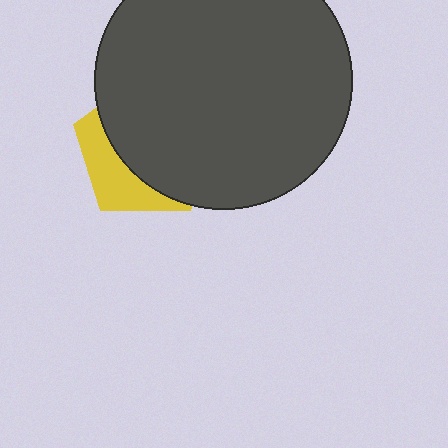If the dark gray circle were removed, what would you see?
You would see the complete yellow pentagon.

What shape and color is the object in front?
The object in front is a dark gray circle.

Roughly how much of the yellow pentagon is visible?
A small part of it is visible (roughly 32%).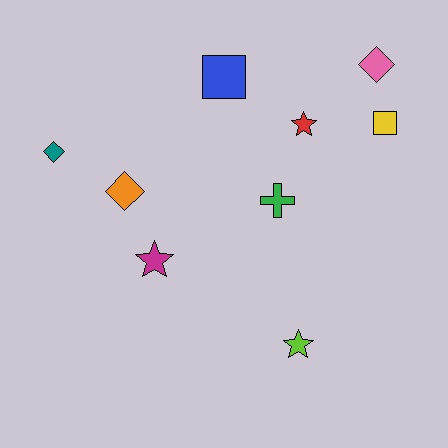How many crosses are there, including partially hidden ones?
There is 1 cross.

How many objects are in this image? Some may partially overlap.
There are 9 objects.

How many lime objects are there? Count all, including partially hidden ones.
There is 1 lime object.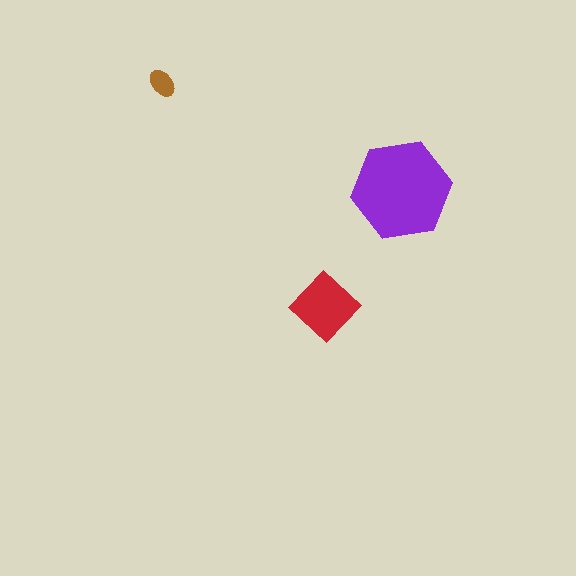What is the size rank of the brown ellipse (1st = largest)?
3rd.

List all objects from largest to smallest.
The purple hexagon, the red diamond, the brown ellipse.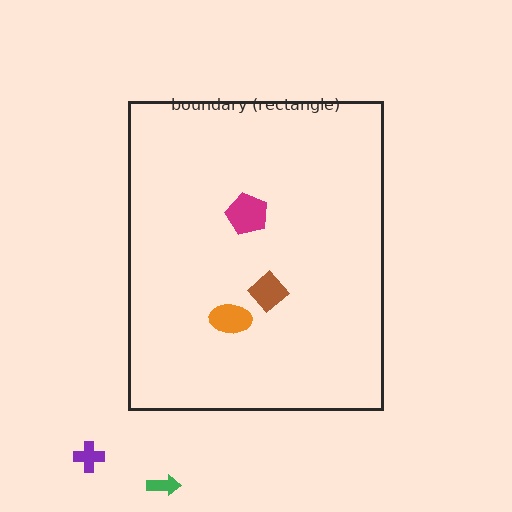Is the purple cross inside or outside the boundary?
Outside.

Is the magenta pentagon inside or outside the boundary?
Inside.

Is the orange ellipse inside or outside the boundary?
Inside.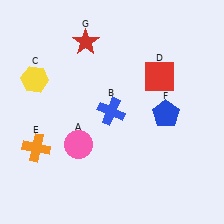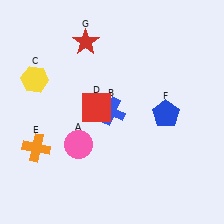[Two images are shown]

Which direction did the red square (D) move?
The red square (D) moved left.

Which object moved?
The red square (D) moved left.